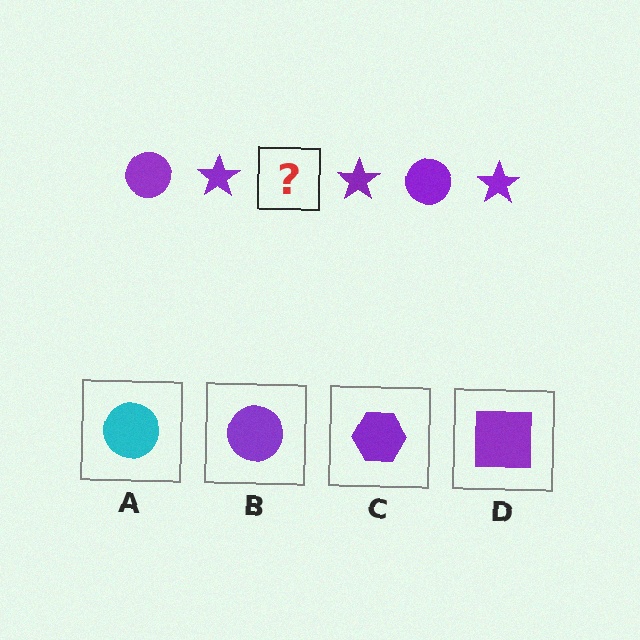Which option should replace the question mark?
Option B.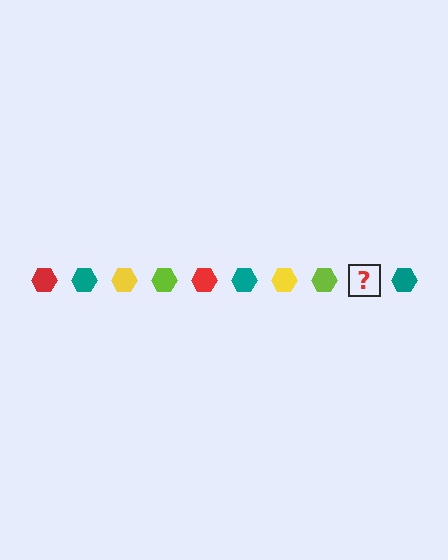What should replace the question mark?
The question mark should be replaced with a red hexagon.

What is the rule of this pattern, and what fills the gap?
The rule is that the pattern cycles through red, teal, yellow, lime hexagons. The gap should be filled with a red hexagon.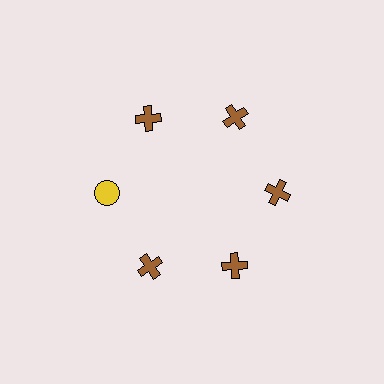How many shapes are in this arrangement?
There are 6 shapes arranged in a ring pattern.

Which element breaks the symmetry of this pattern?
The yellow circle at roughly the 9 o'clock position breaks the symmetry. All other shapes are brown crosses.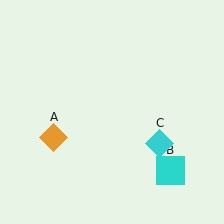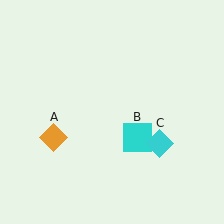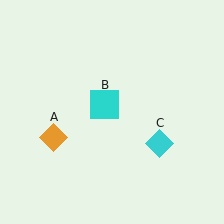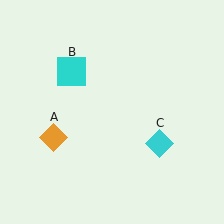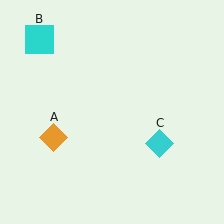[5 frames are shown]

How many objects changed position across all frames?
1 object changed position: cyan square (object B).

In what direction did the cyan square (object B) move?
The cyan square (object B) moved up and to the left.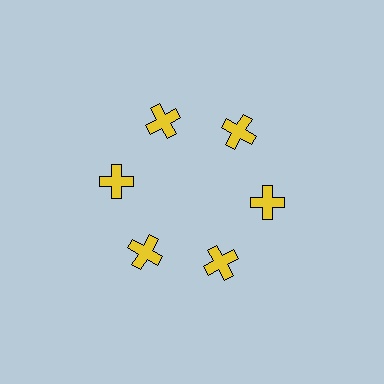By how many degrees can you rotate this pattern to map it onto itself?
The pattern maps onto itself every 60 degrees of rotation.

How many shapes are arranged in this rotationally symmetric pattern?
There are 6 shapes, arranged in 6 groups of 1.